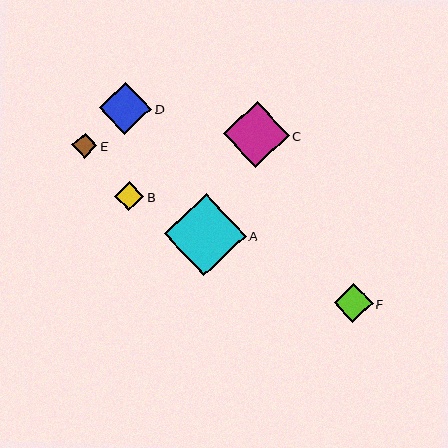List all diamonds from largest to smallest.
From largest to smallest: A, C, D, F, B, E.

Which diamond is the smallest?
Diamond E is the smallest with a size of approximately 25 pixels.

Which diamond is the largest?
Diamond A is the largest with a size of approximately 82 pixels.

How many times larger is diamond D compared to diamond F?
Diamond D is approximately 1.4 times the size of diamond F.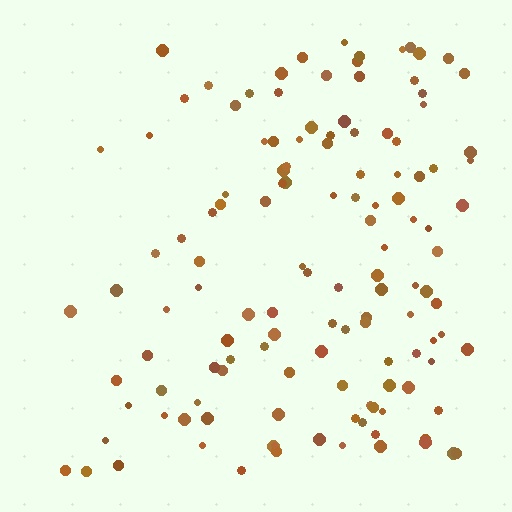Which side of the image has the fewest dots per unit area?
The left.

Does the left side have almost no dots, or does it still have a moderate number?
Still a moderate number, just noticeably fewer than the right.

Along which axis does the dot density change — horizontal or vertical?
Horizontal.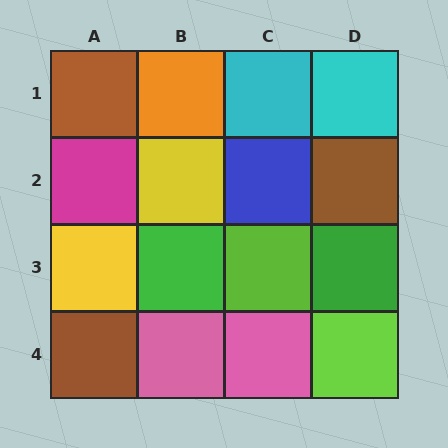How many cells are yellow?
2 cells are yellow.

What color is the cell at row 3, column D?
Green.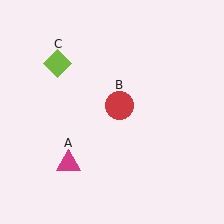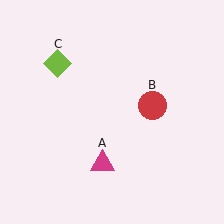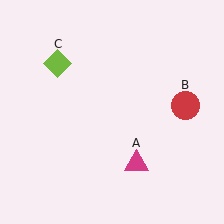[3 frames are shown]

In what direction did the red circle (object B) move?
The red circle (object B) moved right.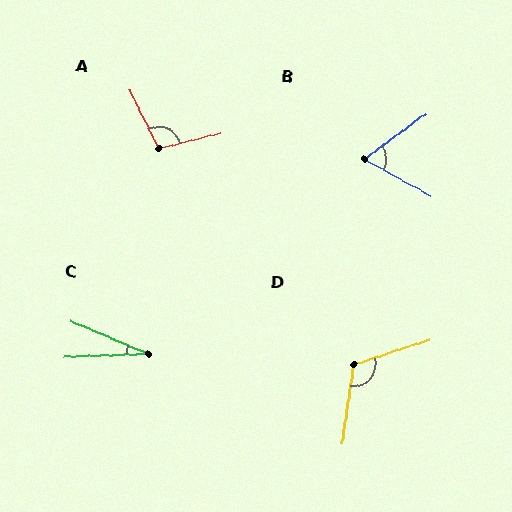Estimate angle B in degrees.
Approximately 65 degrees.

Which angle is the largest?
D, at approximately 116 degrees.